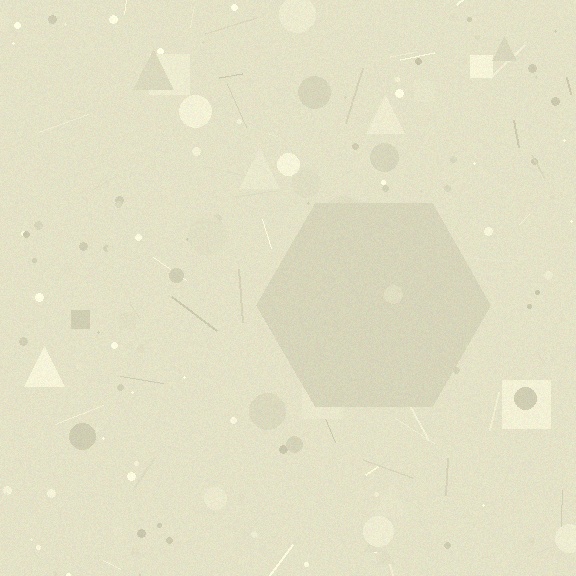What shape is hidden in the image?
A hexagon is hidden in the image.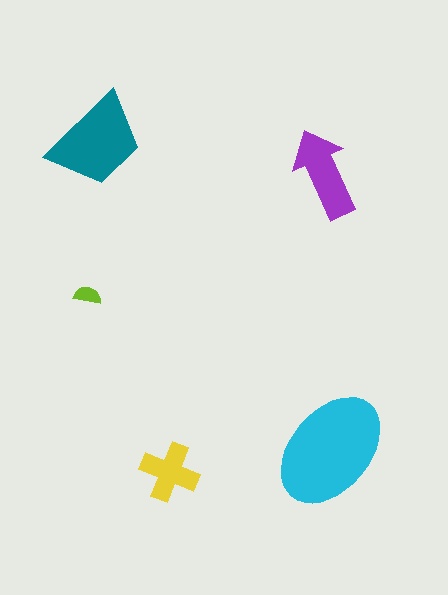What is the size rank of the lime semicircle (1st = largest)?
5th.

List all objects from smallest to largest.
The lime semicircle, the yellow cross, the purple arrow, the teal trapezoid, the cyan ellipse.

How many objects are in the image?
There are 5 objects in the image.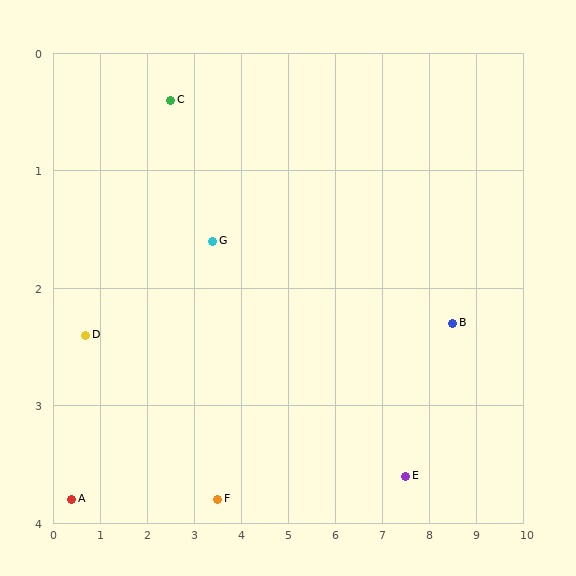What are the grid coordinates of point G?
Point G is at approximately (3.4, 1.6).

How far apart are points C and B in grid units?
Points C and B are about 6.3 grid units apart.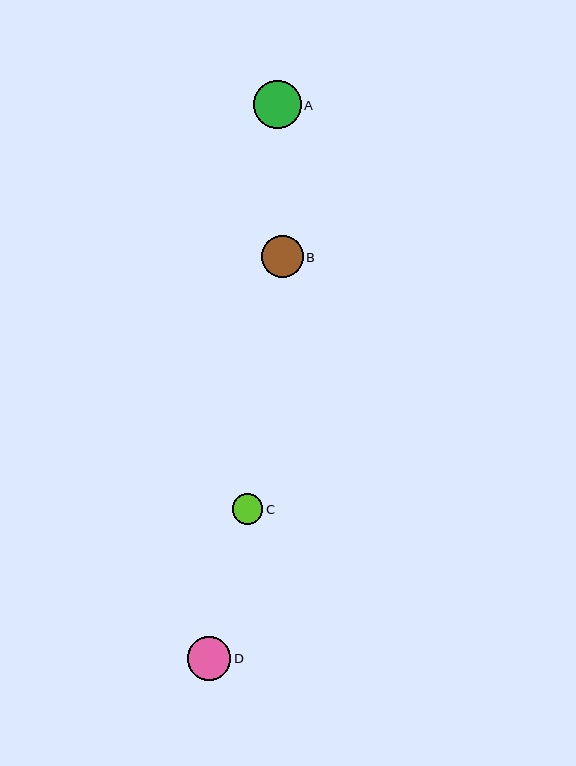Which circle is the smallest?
Circle C is the smallest with a size of approximately 31 pixels.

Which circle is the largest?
Circle A is the largest with a size of approximately 48 pixels.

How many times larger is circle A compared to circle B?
Circle A is approximately 1.2 times the size of circle B.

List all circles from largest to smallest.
From largest to smallest: A, D, B, C.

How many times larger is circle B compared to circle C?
Circle B is approximately 1.4 times the size of circle C.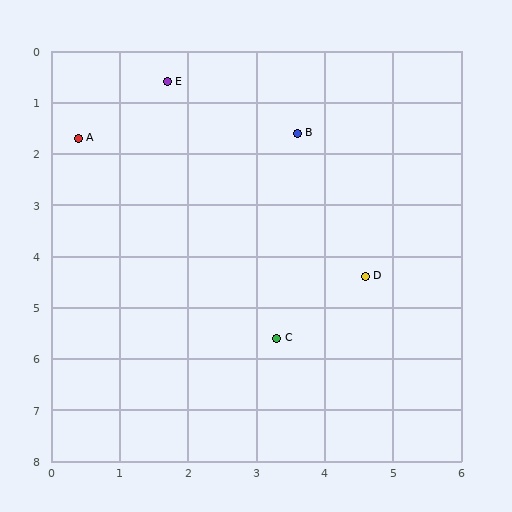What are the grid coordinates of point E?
Point E is at approximately (1.7, 0.6).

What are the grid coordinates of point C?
Point C is at approximately (3.3, 5.6).